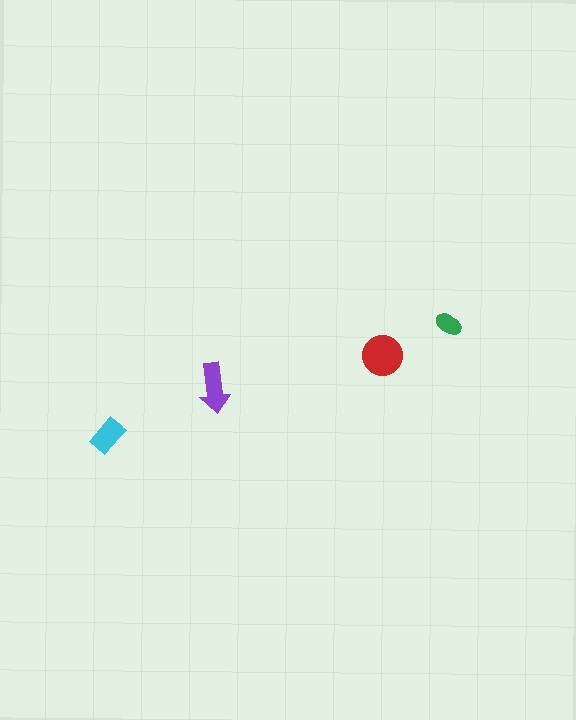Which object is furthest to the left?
The cyan rectangle is leftmost.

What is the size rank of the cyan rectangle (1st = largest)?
3rd.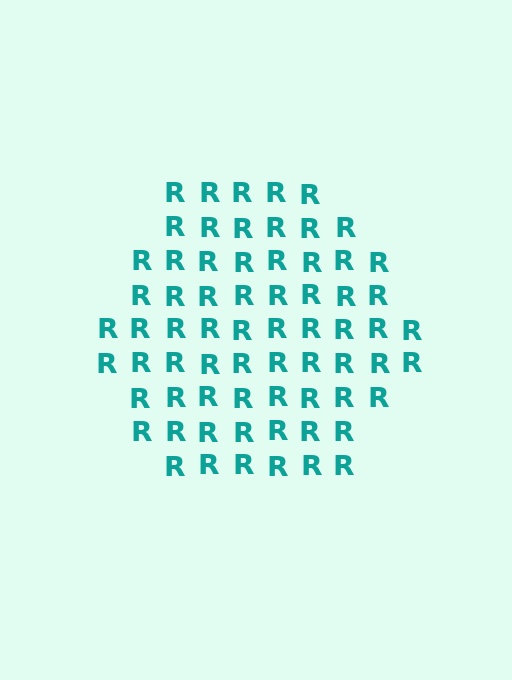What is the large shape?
The large shape is a hexagon.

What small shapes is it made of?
It is made of small letter R's.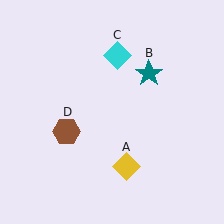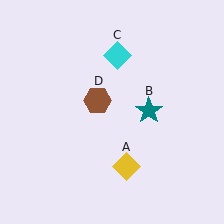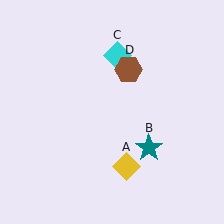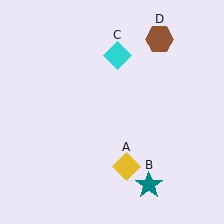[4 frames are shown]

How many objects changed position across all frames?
2 objects changed position: teal star (object B), brown hexagon (object D).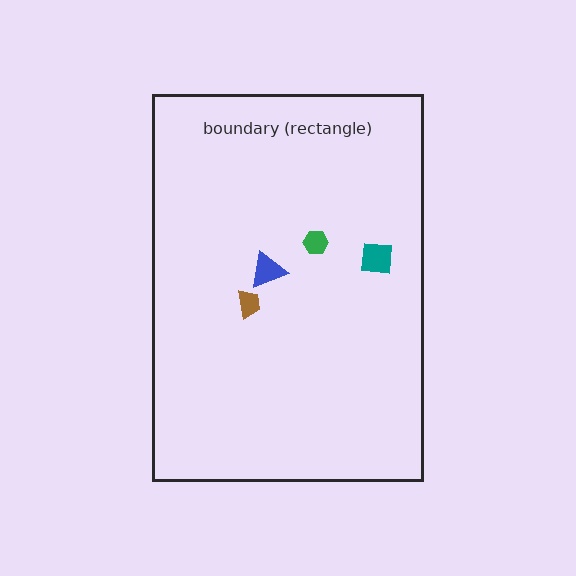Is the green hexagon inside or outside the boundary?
Inside.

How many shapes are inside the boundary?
4 inside, 0 outside.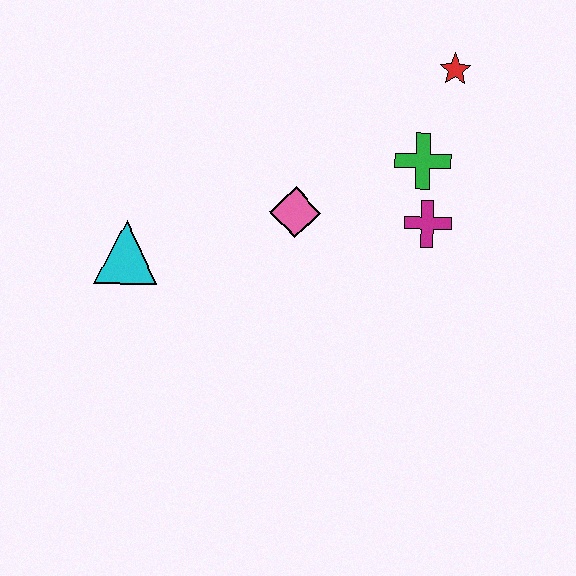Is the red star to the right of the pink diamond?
Yes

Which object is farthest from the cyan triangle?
The red star is farthest from the cyan triangle.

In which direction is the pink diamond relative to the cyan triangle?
The pink diamond is to the right of the cyan triangle.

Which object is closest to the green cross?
The magenta cross is closest to the green cross.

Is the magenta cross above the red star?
No